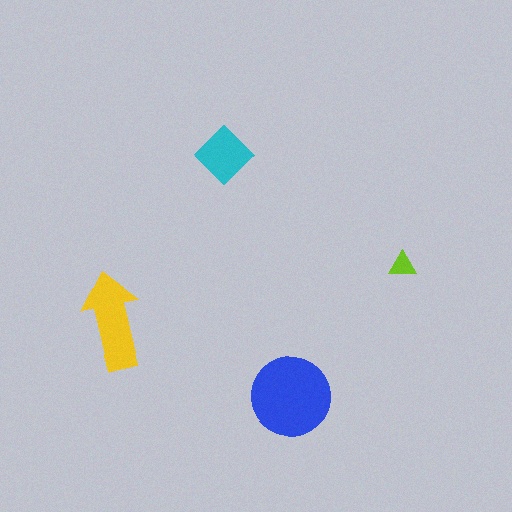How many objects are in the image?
There are 4 objects in the image.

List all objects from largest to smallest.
The blue circle, the yellow arrow, the cyan diamond, the lime triangle.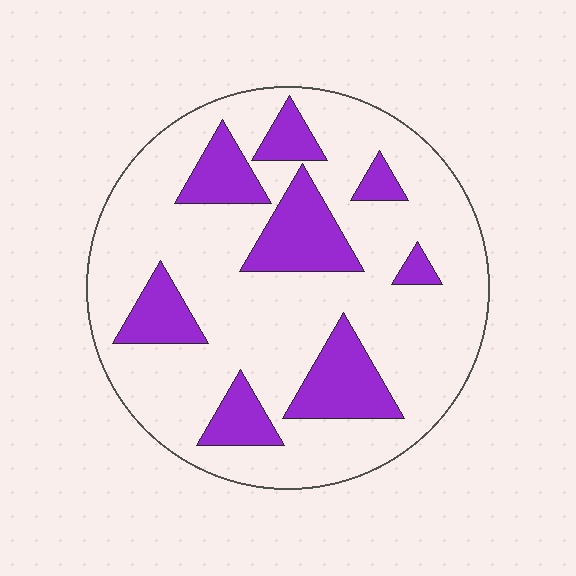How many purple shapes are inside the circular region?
8.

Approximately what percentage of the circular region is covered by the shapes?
Approximately 25%.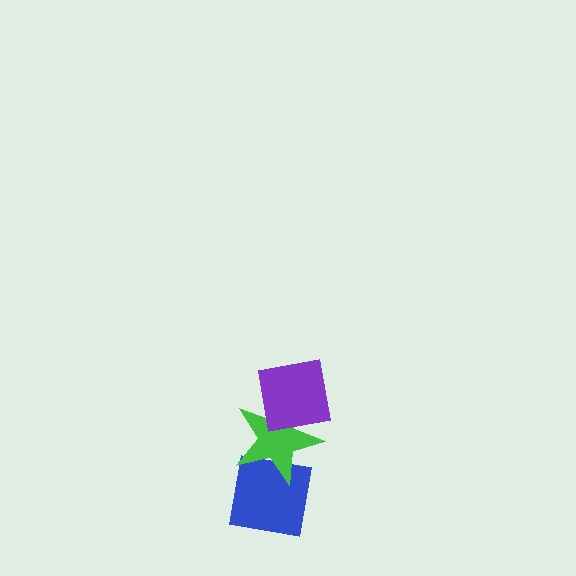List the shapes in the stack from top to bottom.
From top to bottom: the purple square, the green star, the blue square.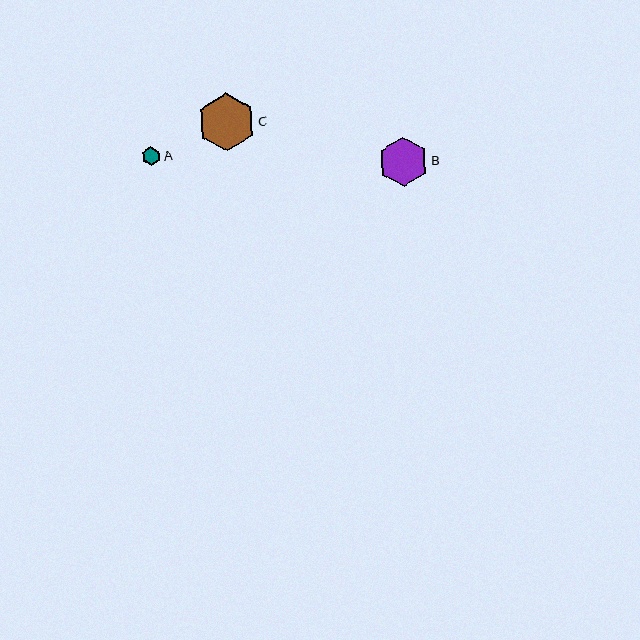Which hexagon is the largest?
Hexagon C is the largest with a size of approximately 58 pixels.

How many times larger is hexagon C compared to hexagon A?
Hexagon C is approximately 3.1 times the size of hexagon A.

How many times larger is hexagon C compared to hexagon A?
Hexagon C is approximately 3.1 times the size of hexagon A.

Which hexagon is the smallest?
Hexagon A is the smallest with a size of approximately 19 pixels.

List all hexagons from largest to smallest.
From largest to smallest: C, B, A.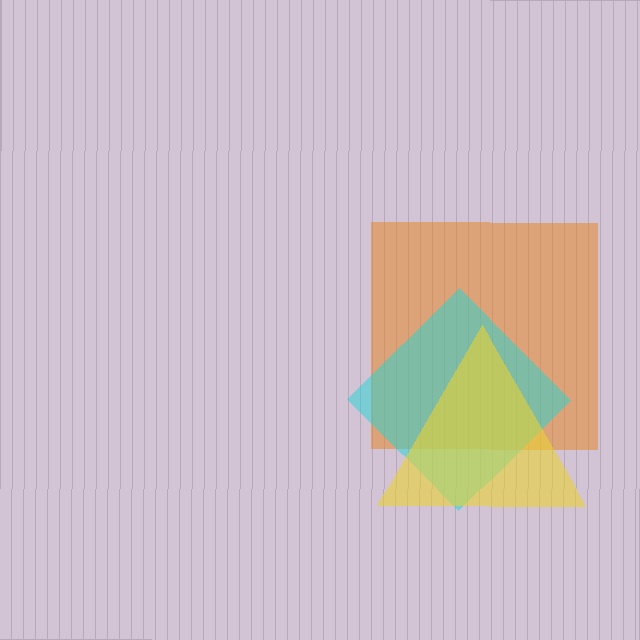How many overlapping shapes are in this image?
There are 3 overlapping shapes in the image.